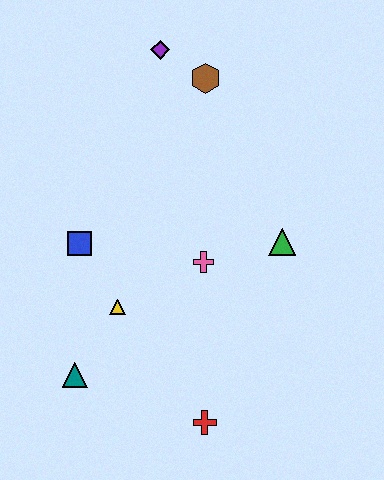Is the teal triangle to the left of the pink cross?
Yes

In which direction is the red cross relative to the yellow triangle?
The red cross is below the yellow triangle.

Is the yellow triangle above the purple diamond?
No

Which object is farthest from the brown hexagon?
The red cross is farthest from the brown hexagon.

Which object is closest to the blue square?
The yellow triangle is closest to the blue square.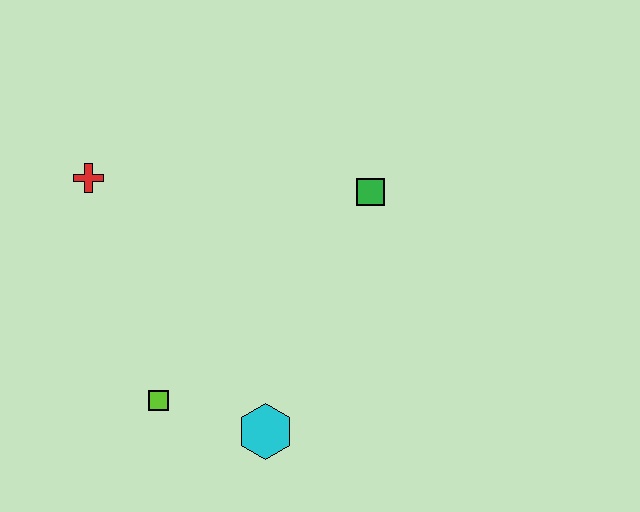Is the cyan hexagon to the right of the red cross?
Yes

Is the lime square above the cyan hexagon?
Yes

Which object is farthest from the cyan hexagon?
The red cross is farthest from the cyan hexagon.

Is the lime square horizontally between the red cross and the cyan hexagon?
Yes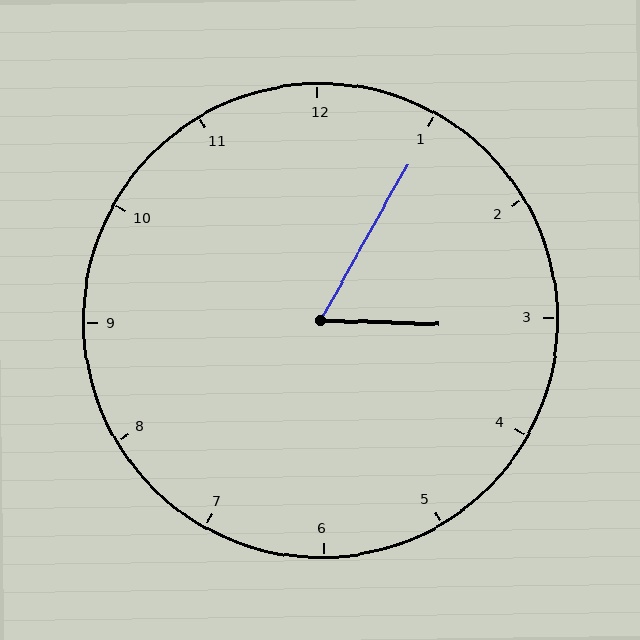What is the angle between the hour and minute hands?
Approximately 62 degrees.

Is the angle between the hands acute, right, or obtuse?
It is acute.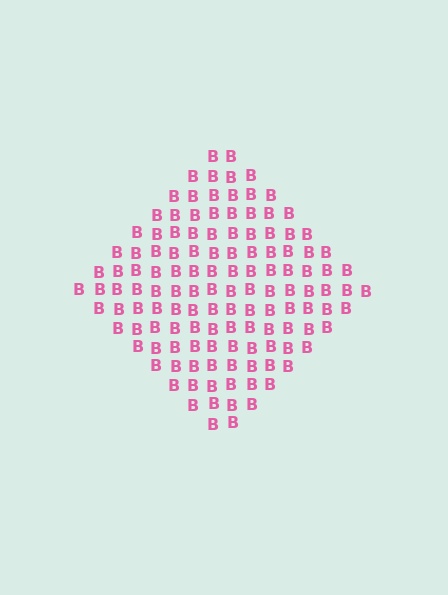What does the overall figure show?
The overall figure shows a diamond.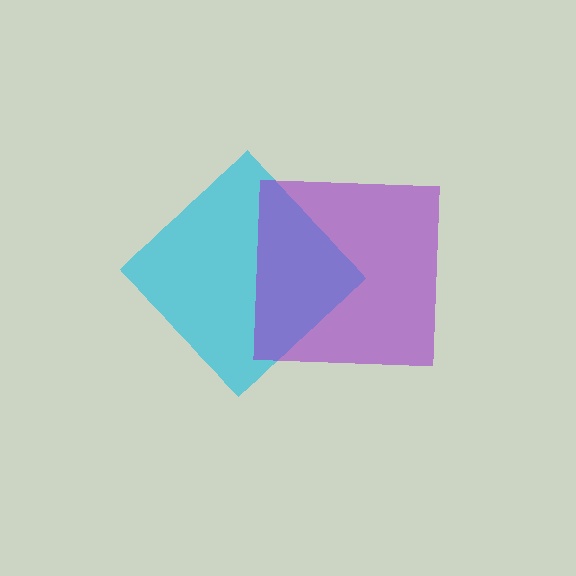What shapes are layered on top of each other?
The layered shapes are: a cyan diamond, a purple square.